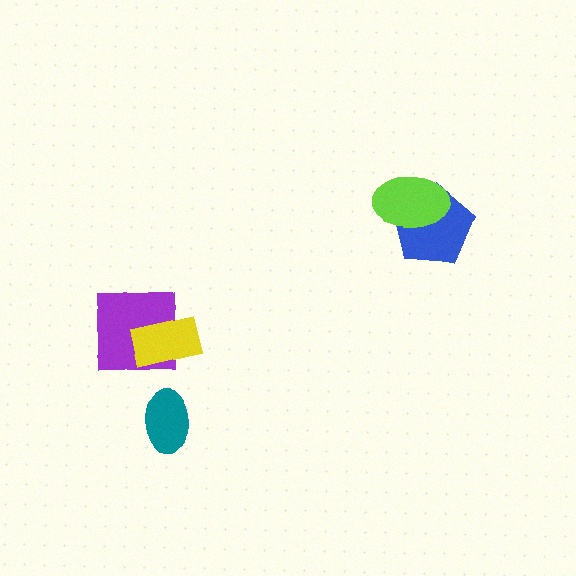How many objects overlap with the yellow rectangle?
1 object overlaps with the yellow rectangle.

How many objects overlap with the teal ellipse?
0 objects overlap with the teal ellipse.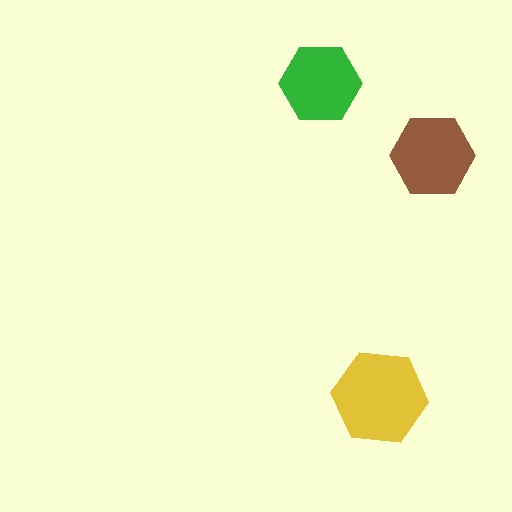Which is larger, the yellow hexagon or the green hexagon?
The yellow one.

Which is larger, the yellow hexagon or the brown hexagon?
The yellow one.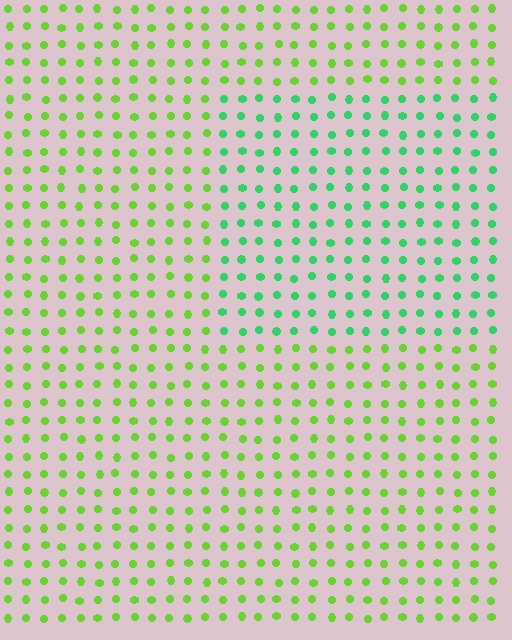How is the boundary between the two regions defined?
The boundary is defined purely by a slight shift in hue (about 42 degrees). Spacing, size, and orientation are identical on both sides.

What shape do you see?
I see a rectangle.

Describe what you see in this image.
The image is filled with small lime elements in a uniform arrangement. A rectangle-shaped region is visible where the elements are tinted to a slightly different hue, forming a subtle color boundary.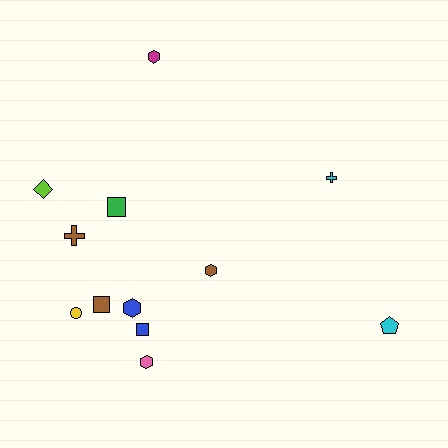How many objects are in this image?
There are 12 objects.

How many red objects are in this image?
There are no red objects.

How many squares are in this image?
There are 3 squares.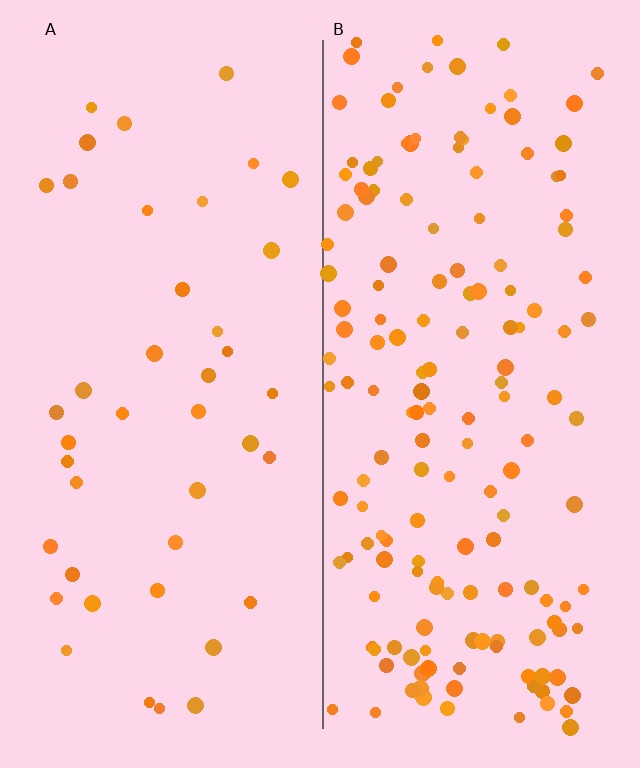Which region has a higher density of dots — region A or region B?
B (the right).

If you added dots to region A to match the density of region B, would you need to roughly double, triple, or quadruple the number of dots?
Approximately quadruple.